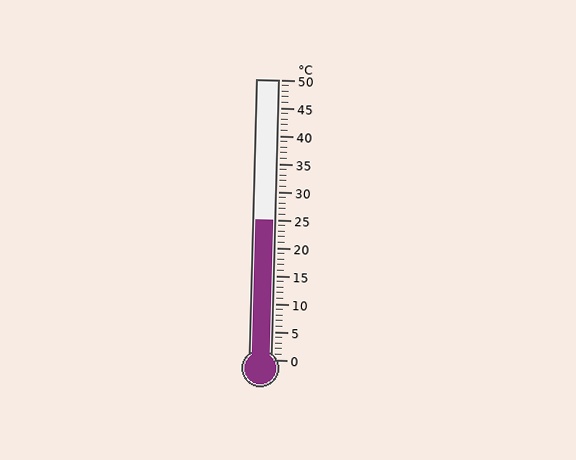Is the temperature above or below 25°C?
The temperature is at 25°C.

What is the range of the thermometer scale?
The thermometer scale ranges from 0°C to 50°C.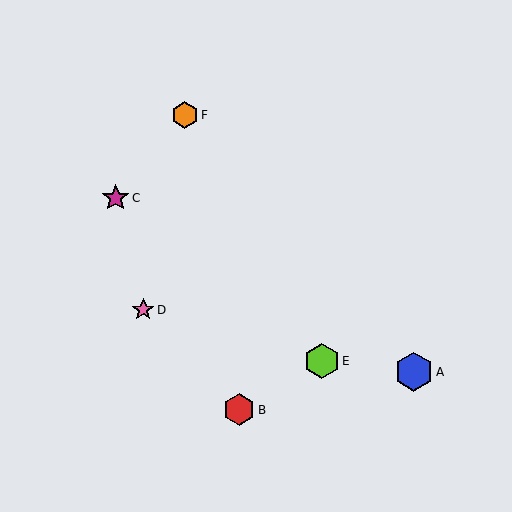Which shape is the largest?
The blue hexagon (labeled A) is the largest.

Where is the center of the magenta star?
The center of the magenta star is at (116, 198).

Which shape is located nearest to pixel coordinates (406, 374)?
The blue hexagon (labeled A) at (414, 372) is nearest to that location.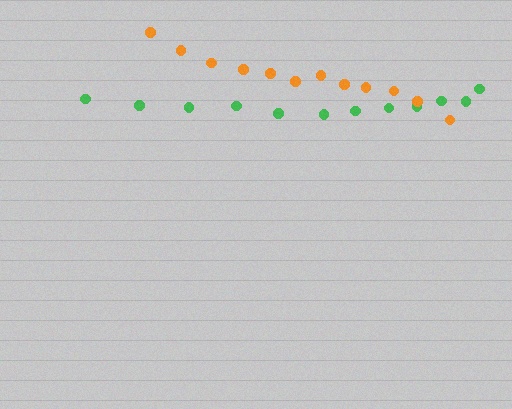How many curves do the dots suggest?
There are 2 distinct paths.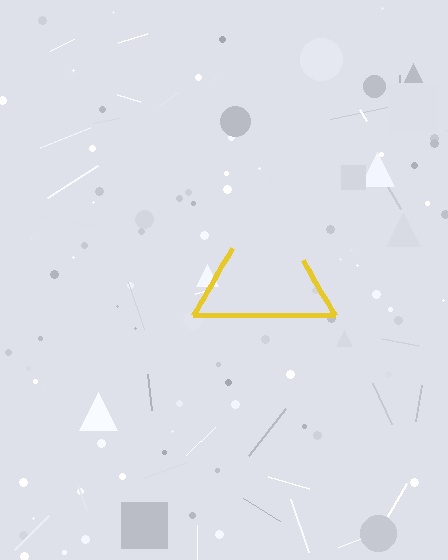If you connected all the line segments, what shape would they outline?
They would outline a triangle.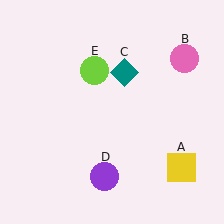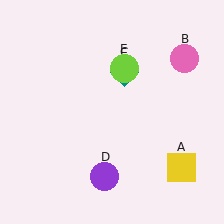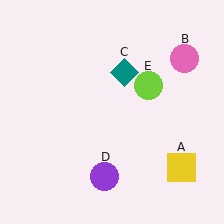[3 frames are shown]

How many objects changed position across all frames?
1 object changed position: lime circle (object E).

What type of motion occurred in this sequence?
The lime circle (object E) rotated clockwise around the center of the scene.